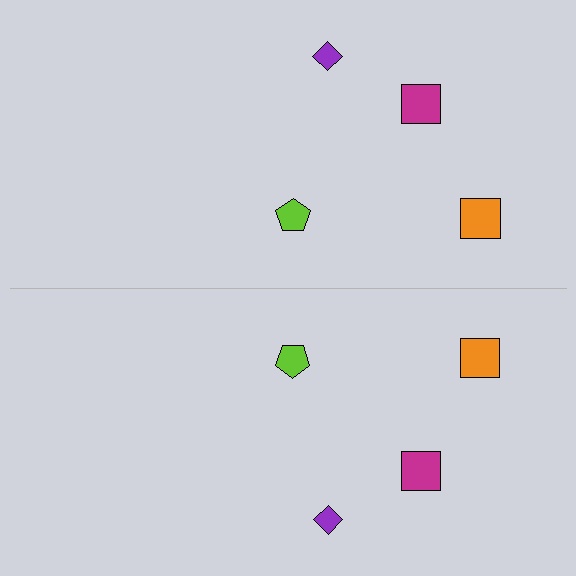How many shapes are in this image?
There are 8 shapes in this image.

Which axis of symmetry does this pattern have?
The pattern has a horizontal axis of symmetry running through the center of the image.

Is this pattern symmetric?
Yes, this pattern has bilateral (reflection) symmetry.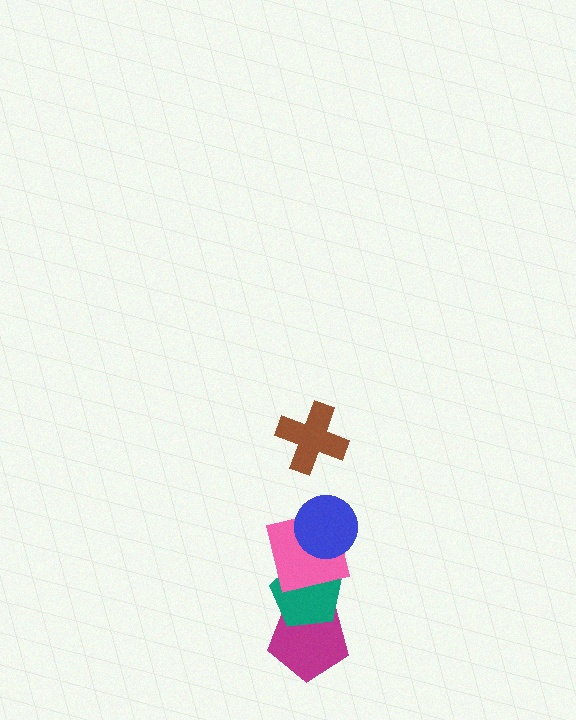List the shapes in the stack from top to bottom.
From top to bottom: the brown cross, the blue circle, the pink square, the teal pentagon, the magenta pentagon.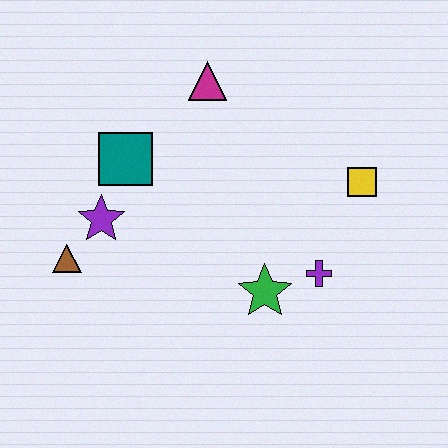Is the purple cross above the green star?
Yes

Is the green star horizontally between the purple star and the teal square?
No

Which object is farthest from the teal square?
The yellow square is farthest from the teal square.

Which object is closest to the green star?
The purple cross is closest to the green star.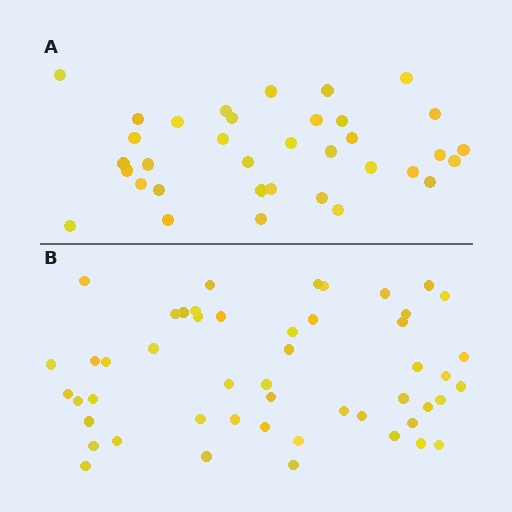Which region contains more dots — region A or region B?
Region B (the bottom region) has more dots.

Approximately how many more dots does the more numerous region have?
Region B has approximately 15 more dots than region A.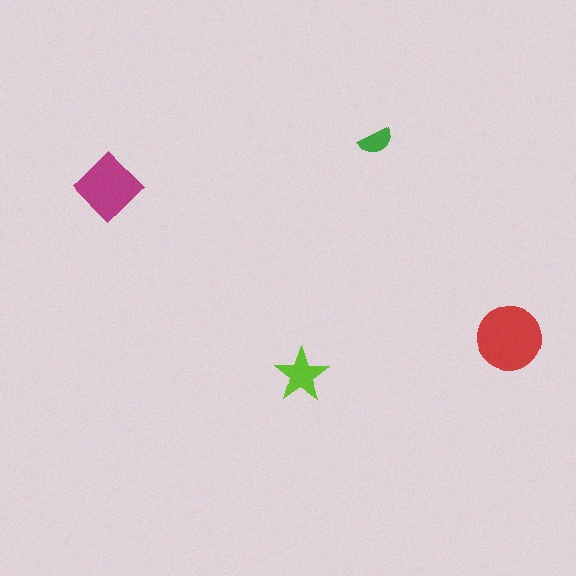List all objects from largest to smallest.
The red circle, the magenta diamond, the lime star, the green semicircle.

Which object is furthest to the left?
The magenta diamond is leftmost.